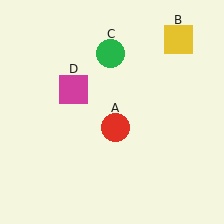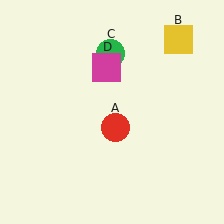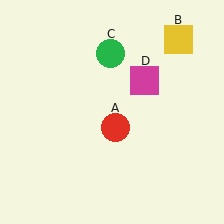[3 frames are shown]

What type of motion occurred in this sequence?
The magenta square (object D) rotated clockwise around the center of the scene.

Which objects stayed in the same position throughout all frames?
Red circle (object A) and yellow square (object B) and green circle (object C) remained stationary.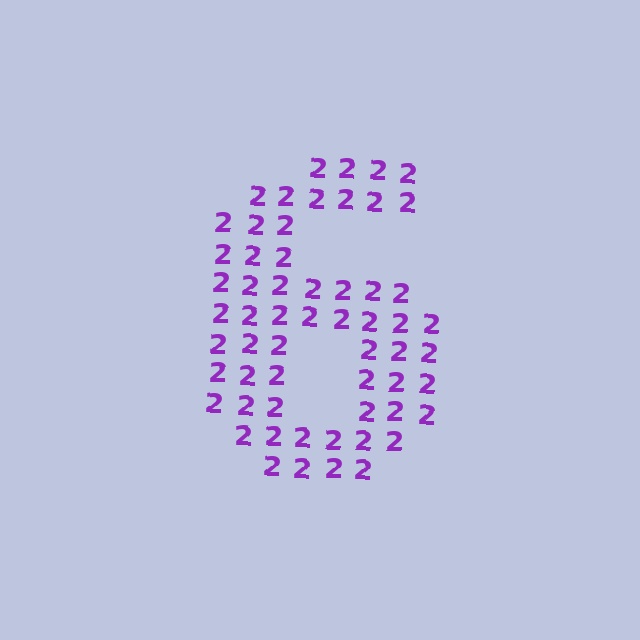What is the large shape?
The large shape is the digit 6.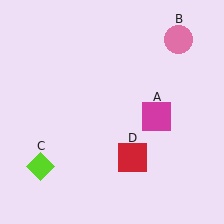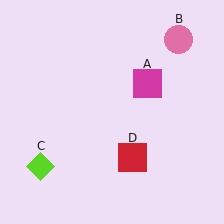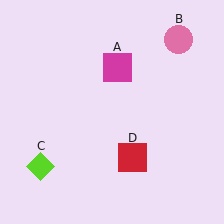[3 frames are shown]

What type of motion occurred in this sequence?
The magenta square (object A) rotated counterclockwise around the center of the scene.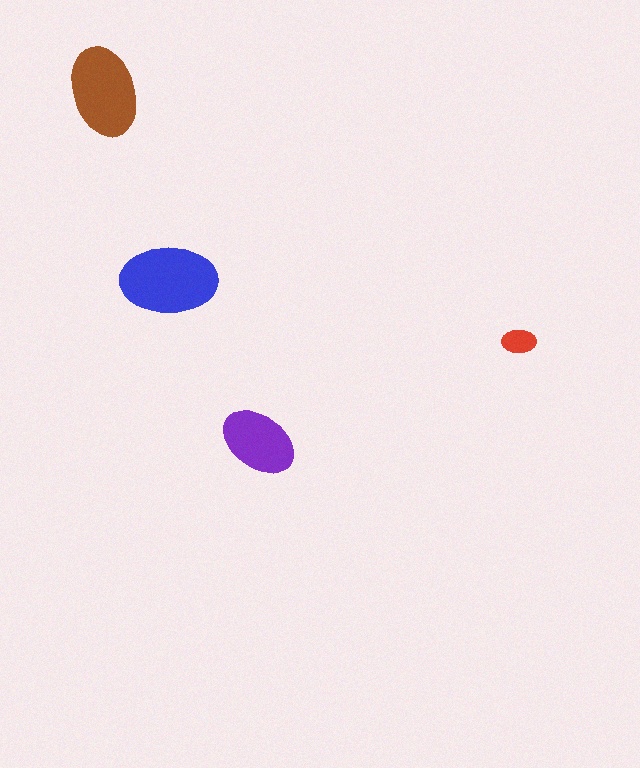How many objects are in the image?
There are 4 objects in the image.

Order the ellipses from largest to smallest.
the blue one, the brown one, the purple one, the red one.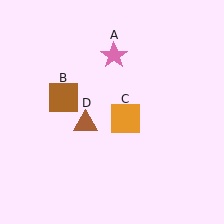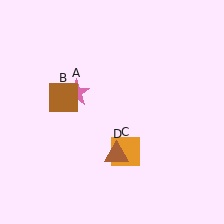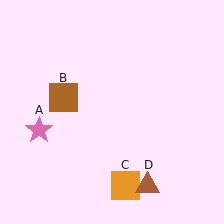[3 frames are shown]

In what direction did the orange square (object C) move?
The orange square (object C) moved down.